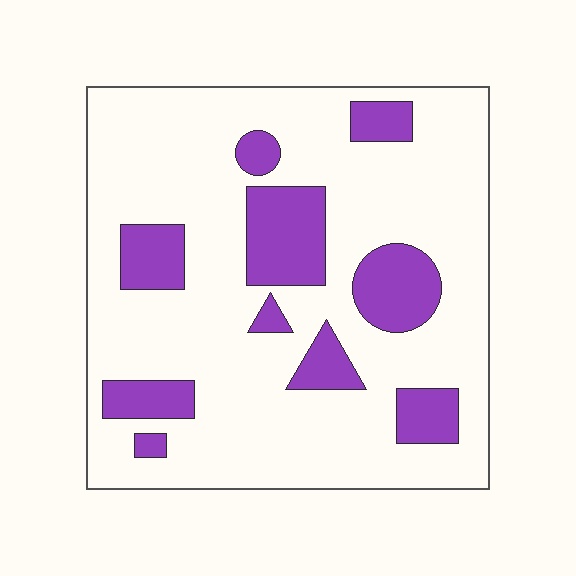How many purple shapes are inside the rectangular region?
10.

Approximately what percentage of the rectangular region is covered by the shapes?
Approximately 20%.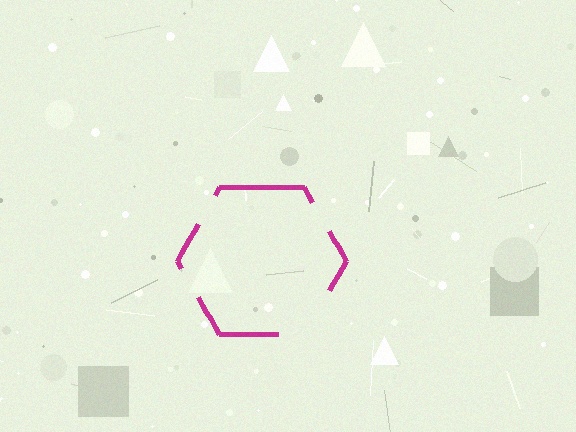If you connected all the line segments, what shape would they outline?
They would outline a hexagon.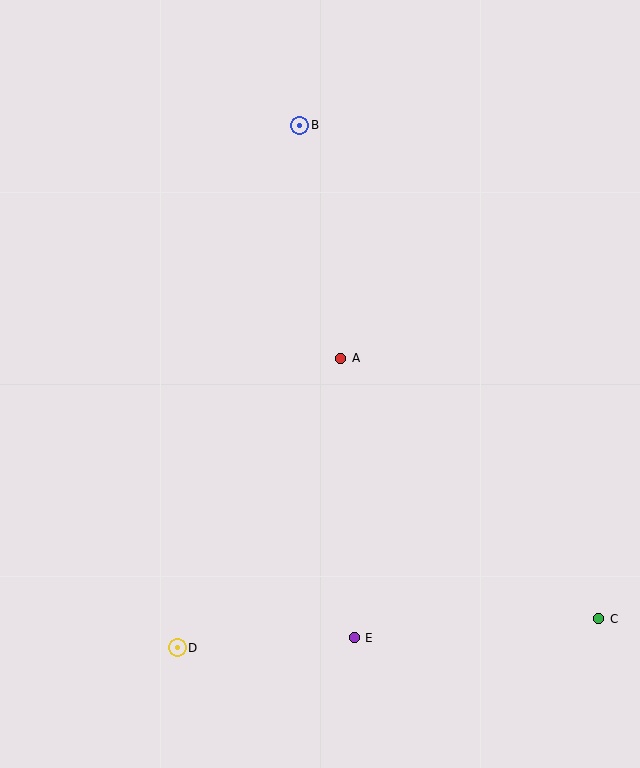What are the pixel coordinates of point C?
Point C is at (599, 619).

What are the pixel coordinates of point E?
Point E is at (354, 638).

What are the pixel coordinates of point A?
Point A is at (341, 358).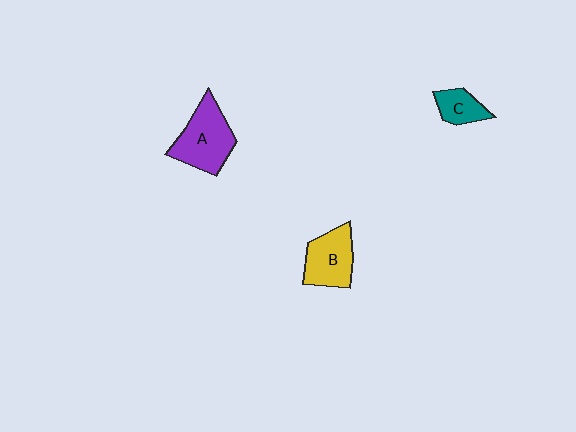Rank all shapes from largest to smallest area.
From largest to smallest: A (purple), B (yellow), C (teal).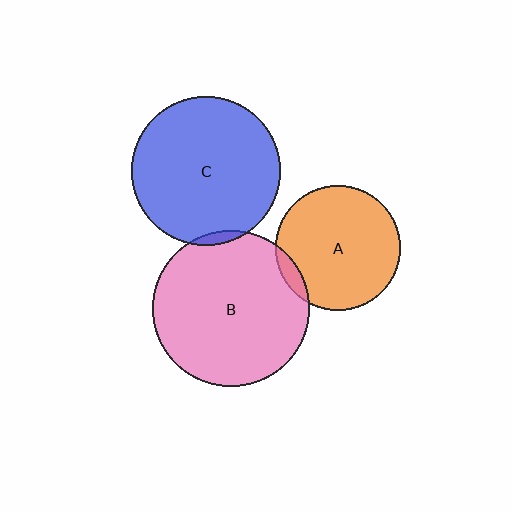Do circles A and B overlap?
Yes.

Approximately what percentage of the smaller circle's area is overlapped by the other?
Approximately 5%.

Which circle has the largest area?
Circle B (pink).